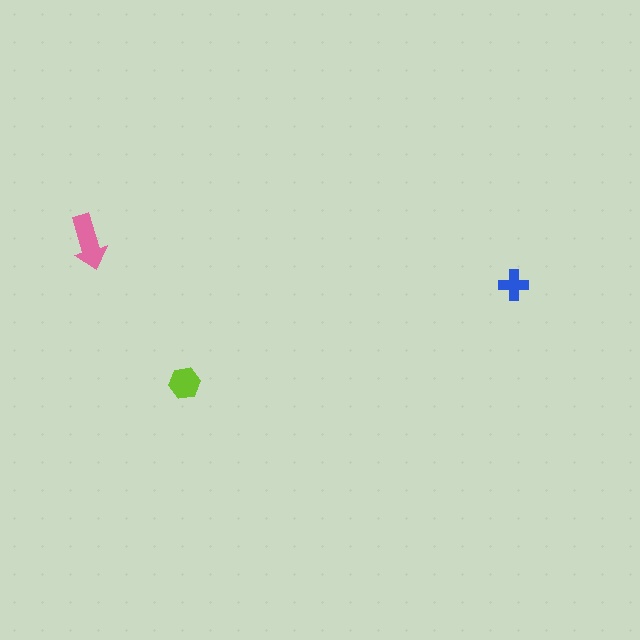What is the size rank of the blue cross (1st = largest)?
3rd.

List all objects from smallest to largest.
The blue cross, the lime hexagon, the pink arrow.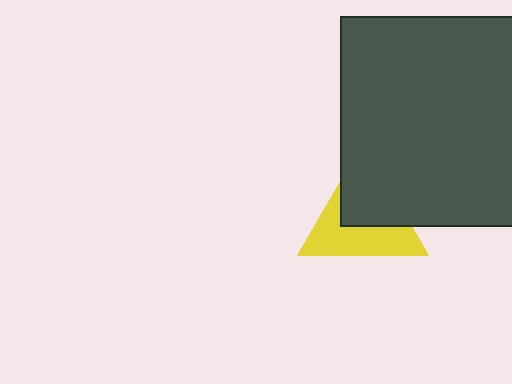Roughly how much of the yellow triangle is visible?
About half of it is visible (roughly 51%).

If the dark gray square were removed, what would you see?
You would see the complete yellow triangle.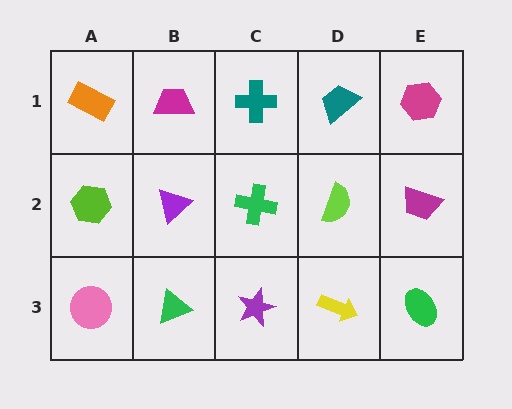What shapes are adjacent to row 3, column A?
A lime hexagon (row 2, column A), a green triangle (row 3, column B).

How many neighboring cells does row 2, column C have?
4.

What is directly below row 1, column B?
A purple triangle.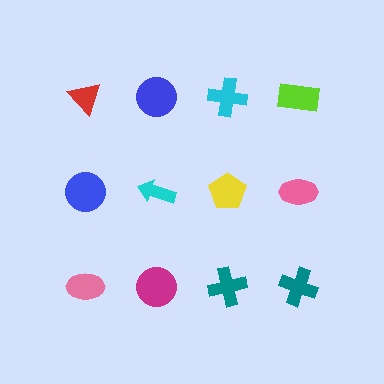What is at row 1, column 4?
A lime rectangle.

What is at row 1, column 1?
A red triangle.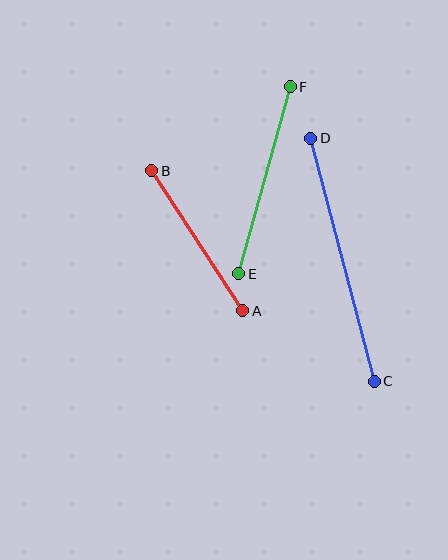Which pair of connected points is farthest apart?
Points C and D are farthest apart.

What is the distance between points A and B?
The distance is approximately 167 pixels.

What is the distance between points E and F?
The distance is approximately 194 pixels.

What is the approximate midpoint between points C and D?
The midpoint is at approximately (343, 260) pixels.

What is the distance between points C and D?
The distance is approximately 251 pixels.